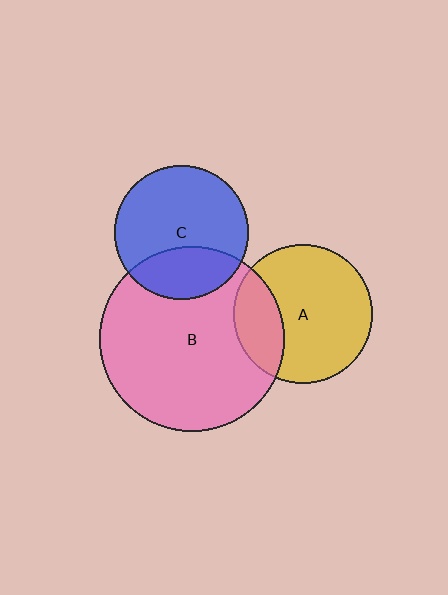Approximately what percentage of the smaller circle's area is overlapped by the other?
Approximately 25%.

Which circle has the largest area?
Circle B (pink).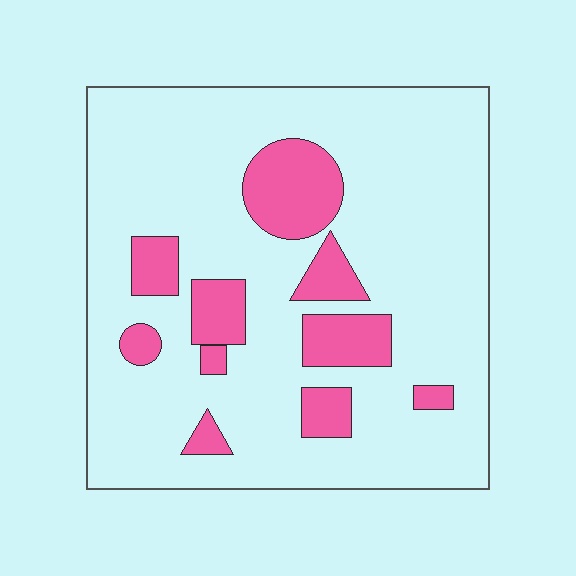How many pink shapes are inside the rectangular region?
10.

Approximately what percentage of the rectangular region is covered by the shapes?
Approximately 20%.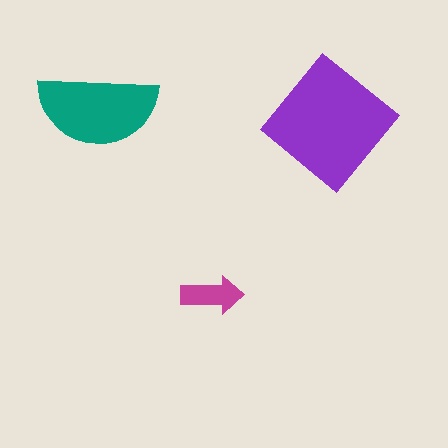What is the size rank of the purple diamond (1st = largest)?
1st.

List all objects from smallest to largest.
The magenta arrow, the teal semicircle, the purple diamond.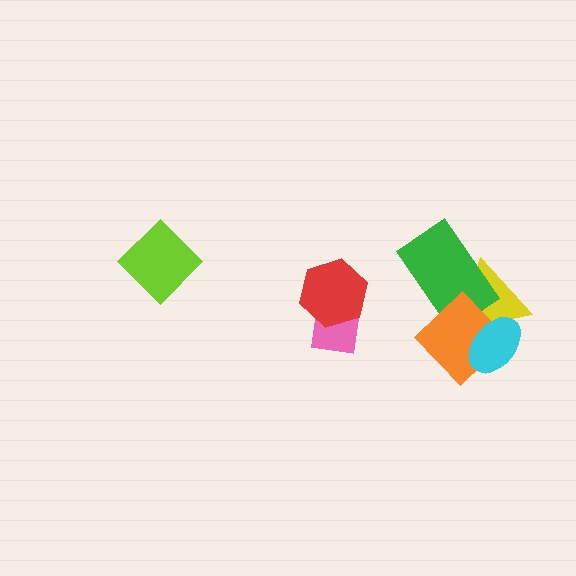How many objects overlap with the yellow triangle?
3 objects overlap with the yellow triangle.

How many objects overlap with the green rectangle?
2 objects overlap with the green rectangle.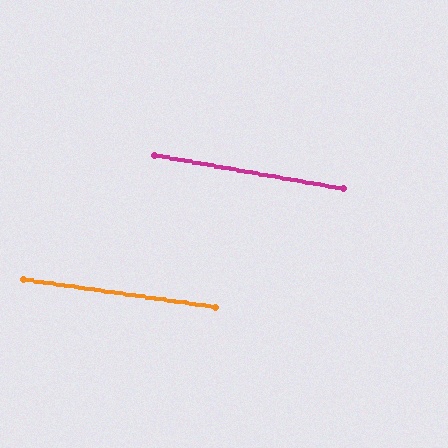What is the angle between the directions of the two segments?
Approximately 2 degrees.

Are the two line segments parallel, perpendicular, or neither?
Parallel — their directions differ by only 1.7°.